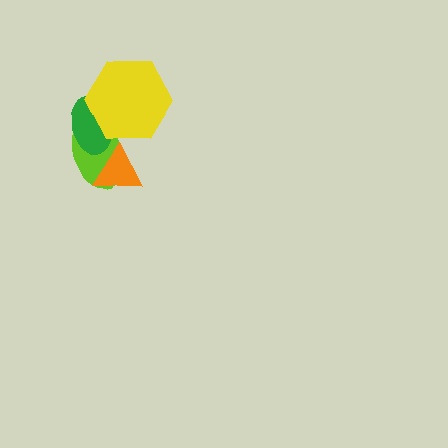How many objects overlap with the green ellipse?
2 objects overlap with the green ellipse.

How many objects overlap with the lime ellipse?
3 objects overlap with the lime ellipse.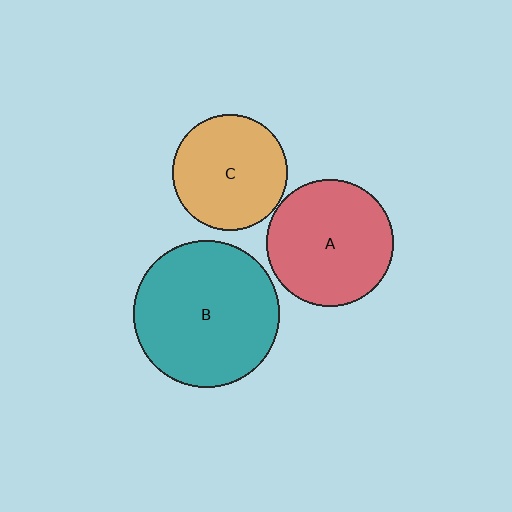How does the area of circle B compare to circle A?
Approximately 1.3 times.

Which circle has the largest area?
Circle B (teal).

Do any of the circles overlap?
No, none of the circles overlap.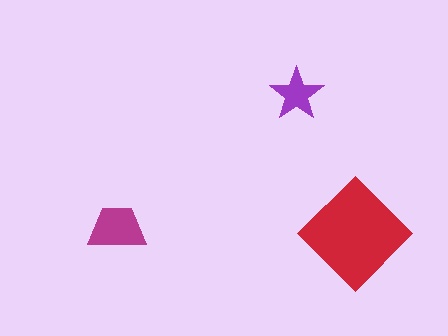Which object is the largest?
The red diamond.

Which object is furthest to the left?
The magenta trapezoid is leftmost.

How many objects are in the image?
There are 3 objects in the image.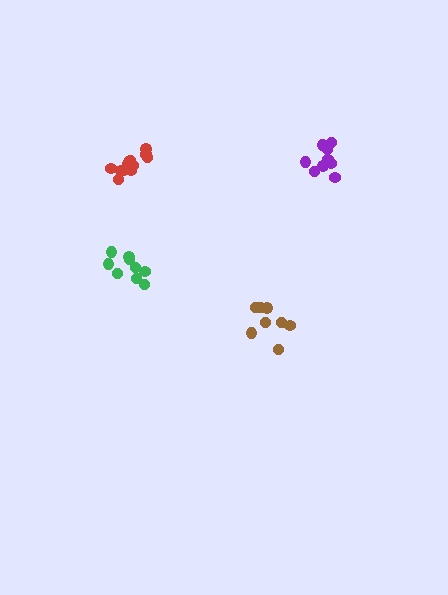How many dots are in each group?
Group 1: 8 dots, Group 2: 9 dots, Group 3: 9 dots, Group 4: 13 dots (39 total).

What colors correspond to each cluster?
The clusters are colored: brown, purple, green, red.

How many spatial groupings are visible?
There are 4 spatial groupings.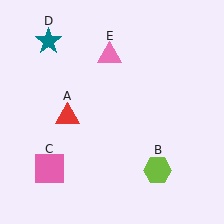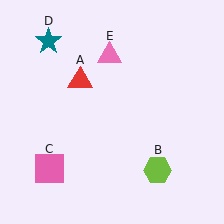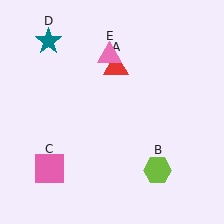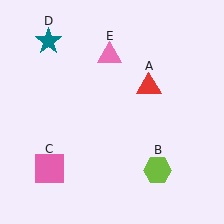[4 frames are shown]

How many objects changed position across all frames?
1 object changed position: red triangle (object A).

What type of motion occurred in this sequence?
The red triangle (object A) rotated clockwise around the center of the scene.